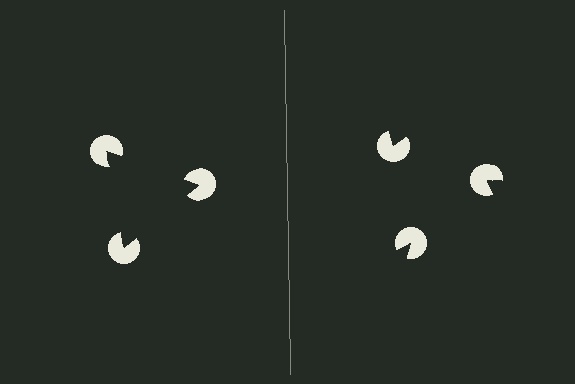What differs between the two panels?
The pac-man discs are positioned identically on both sides; only the wedge orientations differ. On the left they align to a triangle; on the right they are misaligned.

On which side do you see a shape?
An illusory triangle appears on the left side. On the right side the wedge cuts are rotated, so no coherent shape forms.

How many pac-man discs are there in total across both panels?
6 — 3 on each side.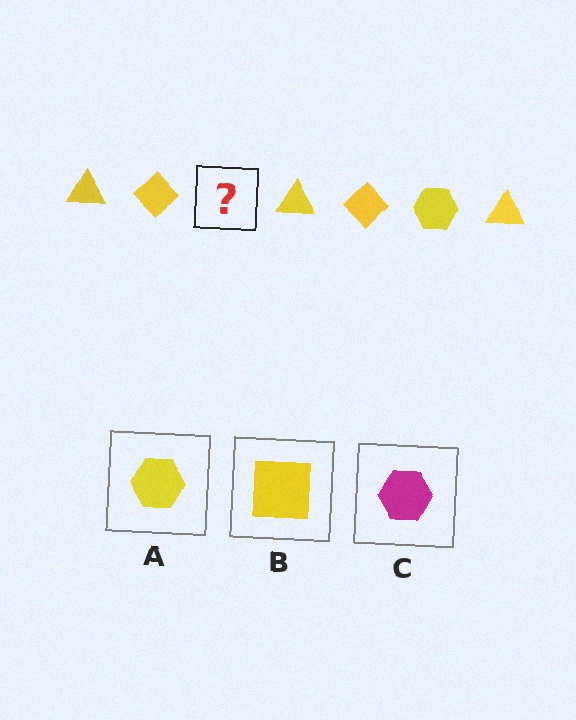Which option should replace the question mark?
Option A.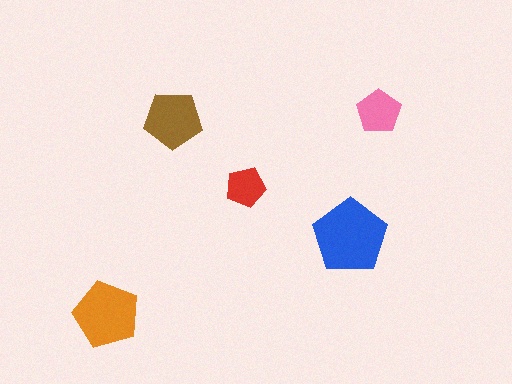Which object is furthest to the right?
The pink pentagon is rightmost.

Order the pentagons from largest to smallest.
the blue one, the orange one, the brown one, the pink one, the red one.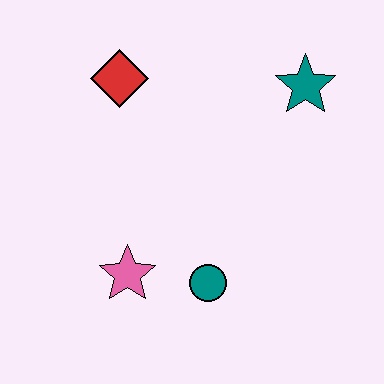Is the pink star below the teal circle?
No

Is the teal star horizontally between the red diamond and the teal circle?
No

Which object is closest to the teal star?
The red diamond is closest to the teal star.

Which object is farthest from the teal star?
The pink star is farthest from the teal star.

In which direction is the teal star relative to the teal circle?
The teal star is above the teal circle.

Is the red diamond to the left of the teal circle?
Yes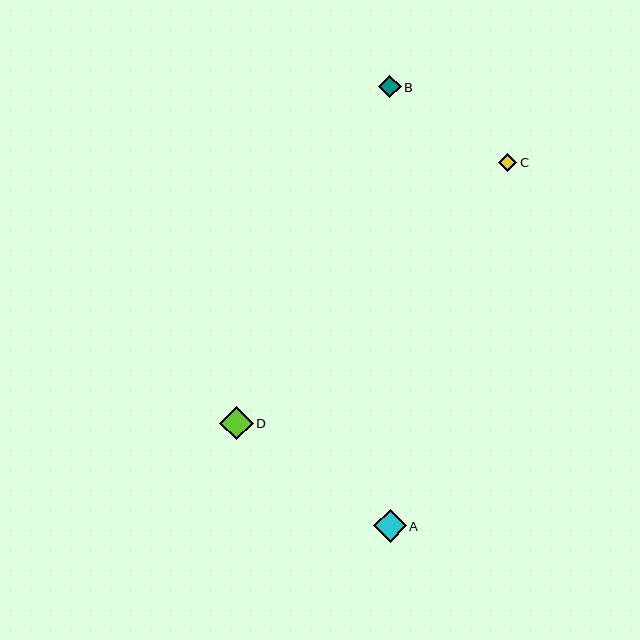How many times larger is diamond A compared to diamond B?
Diamond A is approximately 1.4 times the size of diamond B.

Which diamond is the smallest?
Diamond C is the smallest with a size of approximately 18 pixels.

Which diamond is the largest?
Diamond D is the largest with a size of approximately 33 pixels.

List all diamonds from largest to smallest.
From largest to smallest: D, A, B, C.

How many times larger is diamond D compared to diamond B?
Diamond D is approximately 1.5 times the size of diamond B.